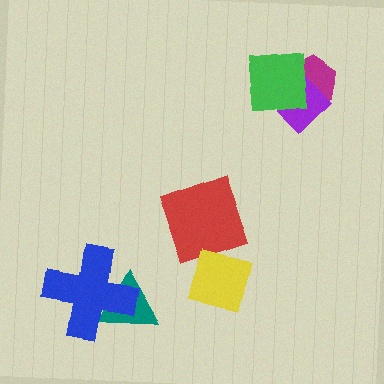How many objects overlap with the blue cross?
1 object overlaps with the blue cross.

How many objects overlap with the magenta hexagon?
2 objects overlap with the magenta hexagon.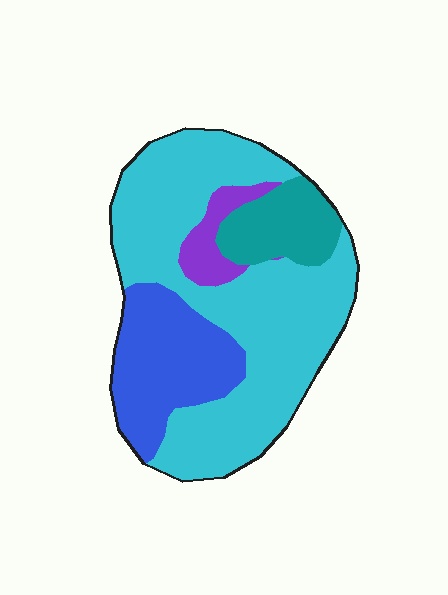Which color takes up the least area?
Purple, at roughly 5%.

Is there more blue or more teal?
Blue.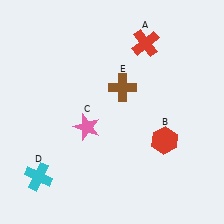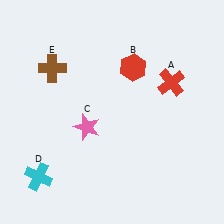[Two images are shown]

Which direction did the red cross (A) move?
The red cross (A) moved down.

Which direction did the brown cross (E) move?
The brown cross (E) moved left.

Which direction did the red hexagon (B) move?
The red hexagon (B) moved up.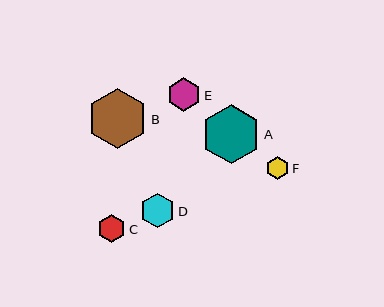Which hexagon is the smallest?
Hexagon F is the smallest with a size of approximately 23 pixels.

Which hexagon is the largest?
Hexagon B is the largest with a size of approximately 60 pixels.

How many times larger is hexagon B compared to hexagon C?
Hexagon B is approximately 2.1 times the size of hexagon C.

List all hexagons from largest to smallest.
From largest to smallest: B, A, D, E, C, F.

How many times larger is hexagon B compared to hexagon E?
Hexagon B is approximately 1.8 times the size of hexagon E.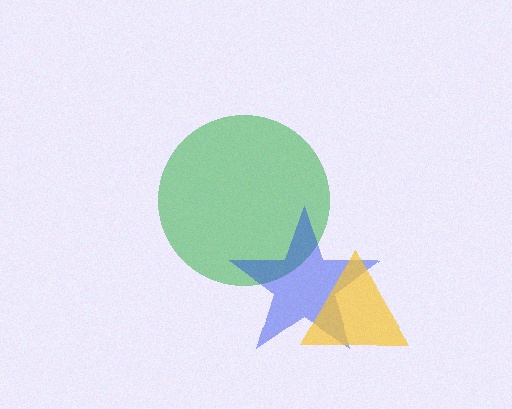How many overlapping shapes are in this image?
There are 3 overlapping shapes in the image.